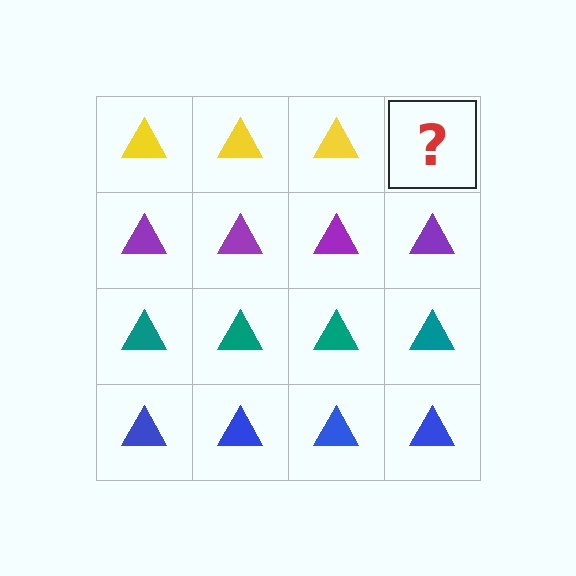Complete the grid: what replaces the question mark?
The question mark should be replaced with a yellow triangle.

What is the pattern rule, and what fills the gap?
The rule is that each row has a consistent color. The gap should be filled with a yellow triangle.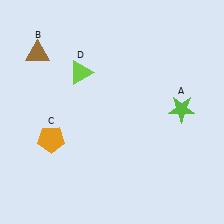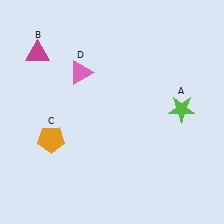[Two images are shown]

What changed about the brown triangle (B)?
In Image 1, B is brown. In Image 2, it changed to magenta.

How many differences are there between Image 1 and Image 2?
There are 2 differences between the two images.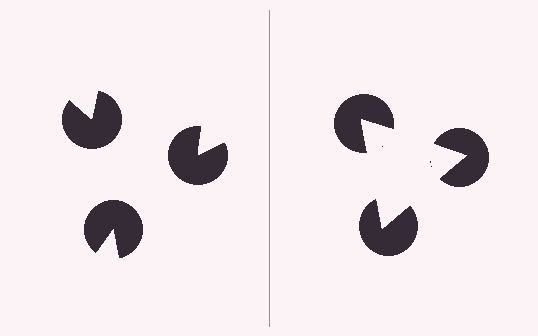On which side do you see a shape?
An illusory triangle appears on the right side. On the left side the wedge cuts are rotated, so no coherent shape forms.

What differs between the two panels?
The pac-man discs are positioned identically on both sides; only the wedge orientations differ. On the right they align to a triangle; on the left they are misaligned.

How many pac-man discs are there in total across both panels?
6 — 3 on each side.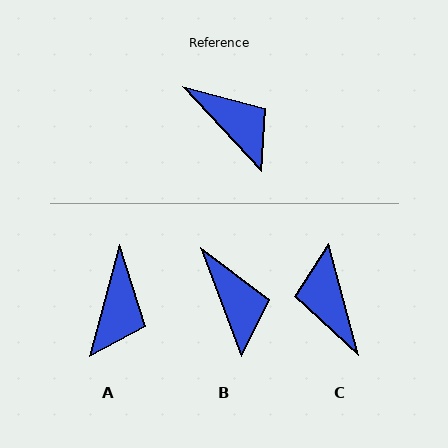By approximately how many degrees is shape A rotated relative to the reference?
Approximately 58 degrees clockwise.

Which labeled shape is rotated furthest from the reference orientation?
C, about 152 degrees away.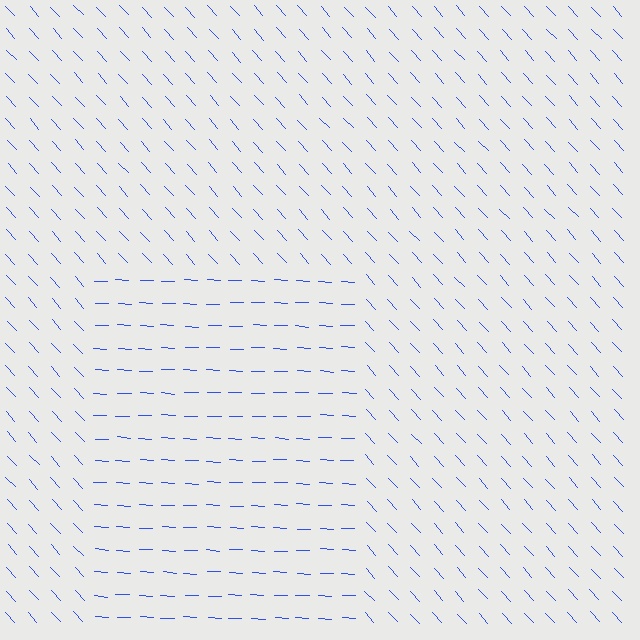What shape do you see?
I see a rectangle.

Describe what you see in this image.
The image is filled with small blue line segments. A rectangle region in the image has lines oriented differently from the surrounding lines, creating a visible texture boundary.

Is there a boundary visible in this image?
Yes, there is a texture boundary formed by a change in line orientation.